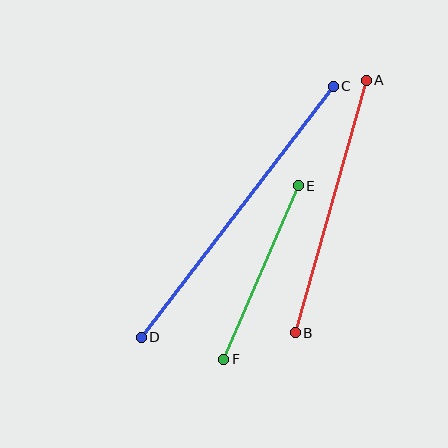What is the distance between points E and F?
The distance is approximately 189 pixels.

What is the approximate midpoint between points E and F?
The midpoint is at approximately (261, 273) pixels.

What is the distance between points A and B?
The distance is approximately 262 pixels.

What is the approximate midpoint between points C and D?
The midpoint is at approximately (237, 212) pixels.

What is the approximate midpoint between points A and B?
The midpoint is at approximately (331, 206) pixels.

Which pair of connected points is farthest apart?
Points C and D are farthest apart.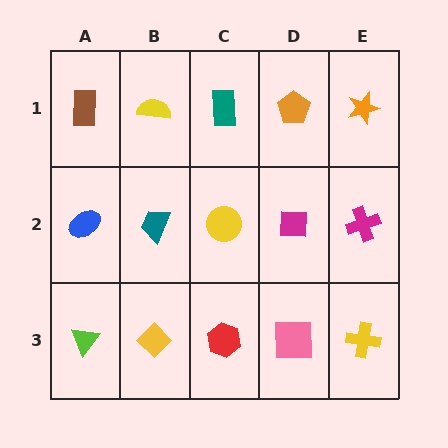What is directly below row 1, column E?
A magenta cross.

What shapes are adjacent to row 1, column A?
A blue ellipse (row 2, column A), a yellow semicircle (row 1, column B).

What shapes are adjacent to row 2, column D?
An orange pentagon (row 1, column D), a pink square (row 3, column D), a yellow circle (row 2, column C), a magenta cross (row 2, column E).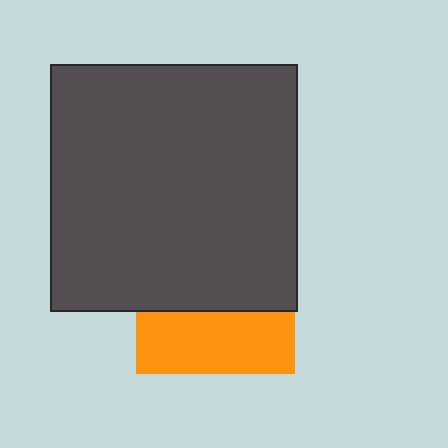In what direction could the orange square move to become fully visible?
The orange square could move down. That would shift it out from behind the dark gray square entirely.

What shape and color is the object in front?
The object in front is a dark gray square.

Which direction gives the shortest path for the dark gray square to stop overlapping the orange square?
Moving up gives the shortest separation.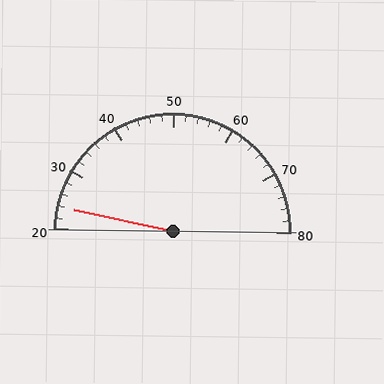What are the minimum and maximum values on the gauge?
The gauge ranges from 20 to 80.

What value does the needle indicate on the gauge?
The needle indicates approximately 24.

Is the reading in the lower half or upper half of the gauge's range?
The reading is in the lower half of the range (20 to 80).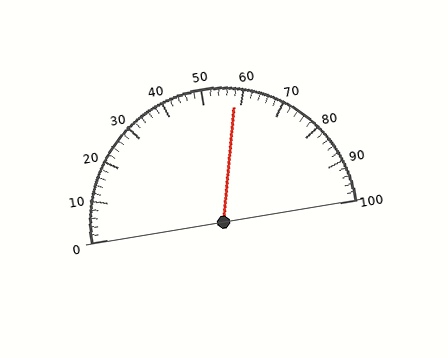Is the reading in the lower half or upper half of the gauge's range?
The reading is in the upper half of the range (0 to 100).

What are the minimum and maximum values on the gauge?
The gauge ranges from 0 to 100.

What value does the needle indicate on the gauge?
The needle indicates approximately 58.